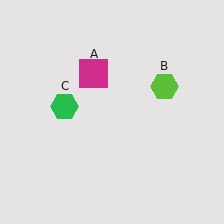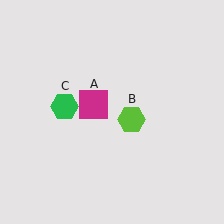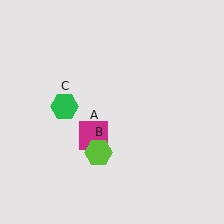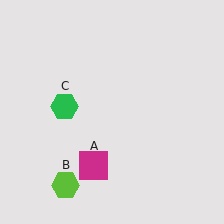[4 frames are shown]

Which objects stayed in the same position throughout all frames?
Green hexagon (object C) remained stationary.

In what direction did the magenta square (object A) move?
The magenta square (object A) moved down.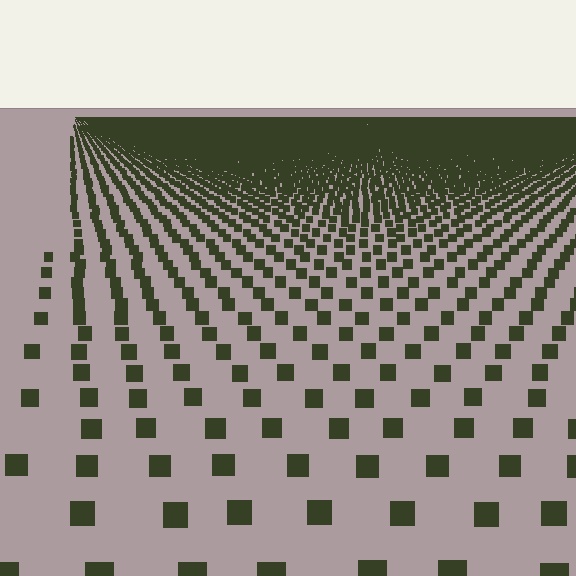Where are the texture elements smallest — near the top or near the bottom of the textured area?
Near the top.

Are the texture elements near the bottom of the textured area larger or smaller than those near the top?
Larger. Near the bottom, elements are closer to the viewer and appear at a bigger on-screen size.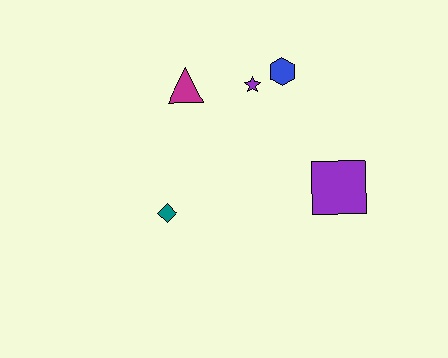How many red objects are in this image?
There are no red objects.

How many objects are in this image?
There are 5 objects.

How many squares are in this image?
There is 1 square.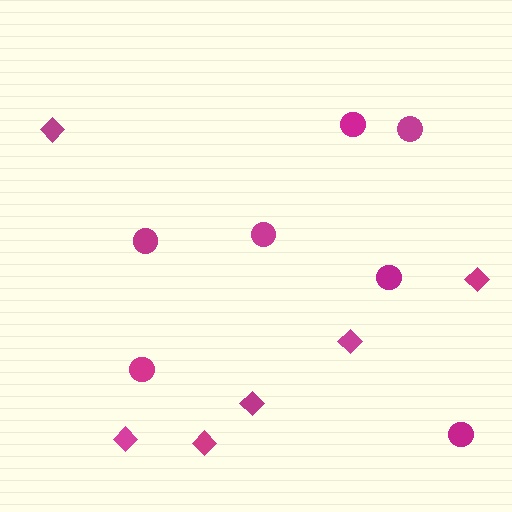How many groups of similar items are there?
There are 2 groups: one group of circles (7) and one group of diamonds (6).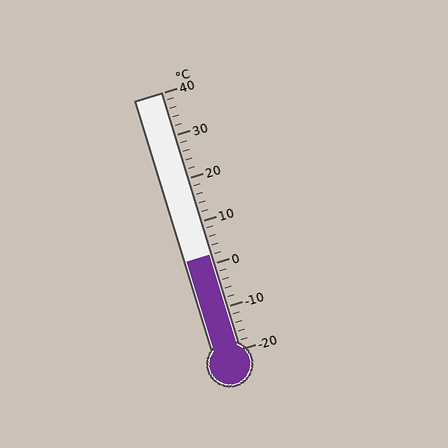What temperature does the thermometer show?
The thermometer shows approximately 2°C.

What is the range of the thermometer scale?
The thermometer scale ranges from -20°C to 40°C.